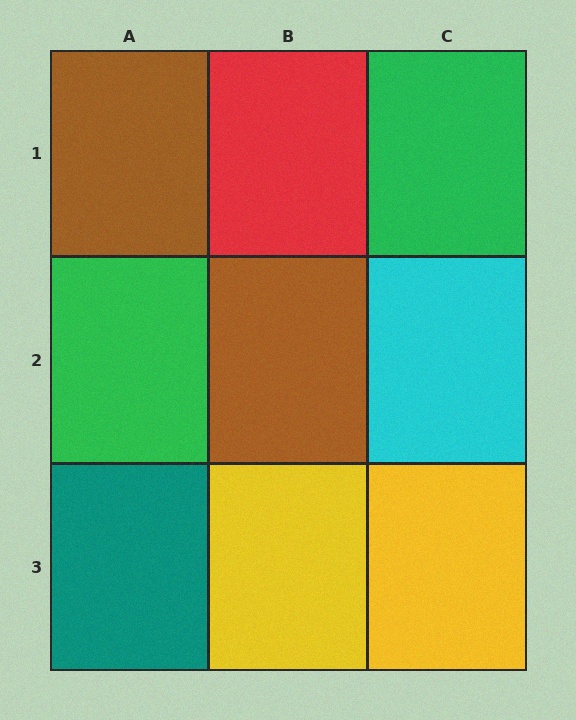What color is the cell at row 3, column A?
Teal.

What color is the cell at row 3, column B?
Yellow.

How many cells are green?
2 cells are green.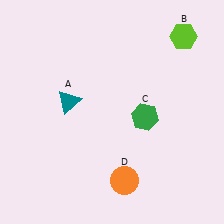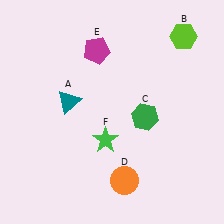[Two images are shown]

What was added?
A magenta pentagon (E), a green star (F) were added in Image 2.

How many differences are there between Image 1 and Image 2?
There are 2 differences between the two images.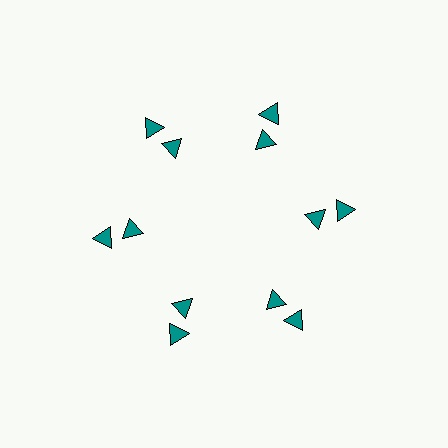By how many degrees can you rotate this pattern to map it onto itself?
The pattern maps onto itself every 60 degrees of rotation.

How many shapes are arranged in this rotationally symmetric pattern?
There are 12 shapes, arranged in 6 groups of 2.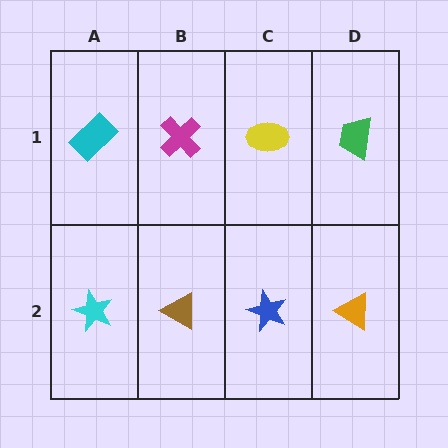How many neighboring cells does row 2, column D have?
2.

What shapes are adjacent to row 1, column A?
A cyan star (row 2, column A), a magenta cross (row 1, column B).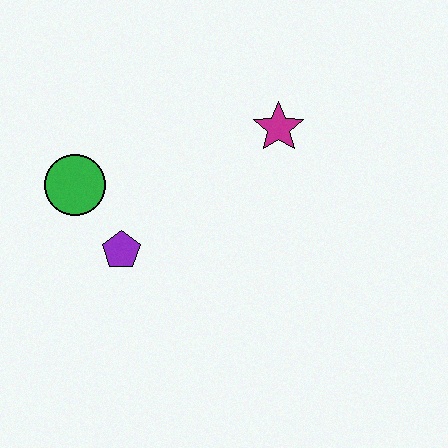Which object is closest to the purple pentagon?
The green circle is closest to the purple pentagon.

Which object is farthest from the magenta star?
The green circle is farthest from the magenta star.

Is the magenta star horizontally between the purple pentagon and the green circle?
No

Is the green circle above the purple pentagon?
Yes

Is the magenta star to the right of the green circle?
Yes